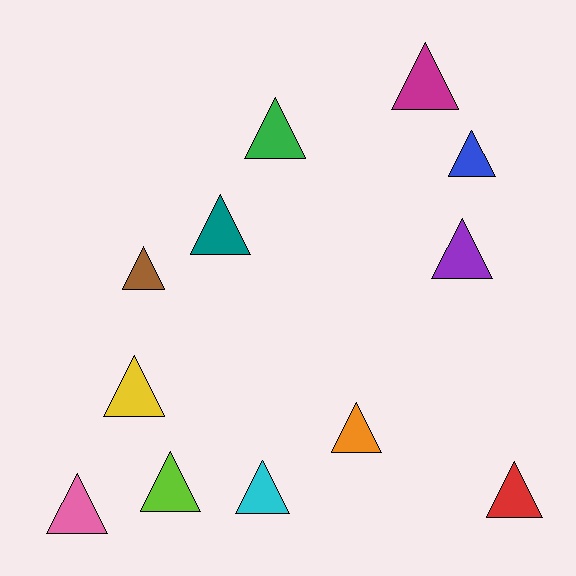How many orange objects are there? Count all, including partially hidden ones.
There is 1 orange object.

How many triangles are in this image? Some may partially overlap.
There are 12 triangles.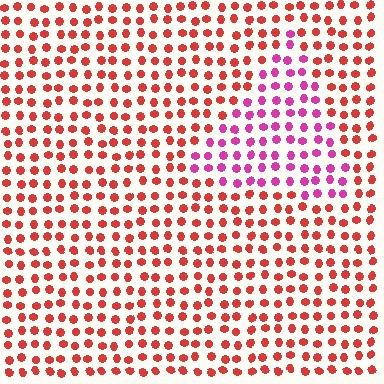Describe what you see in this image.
The image is filled with small red elements in a uniform arrangement. A triangle-shaped region is visible where the elements are tinted to a slightly different hue, forming a subtle color boundary.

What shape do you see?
I see a triangle.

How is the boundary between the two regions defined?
The boundary is defined purely by a slight shift in hue (about 44 degrees). Spacing, size, and orientation are identical on both sides.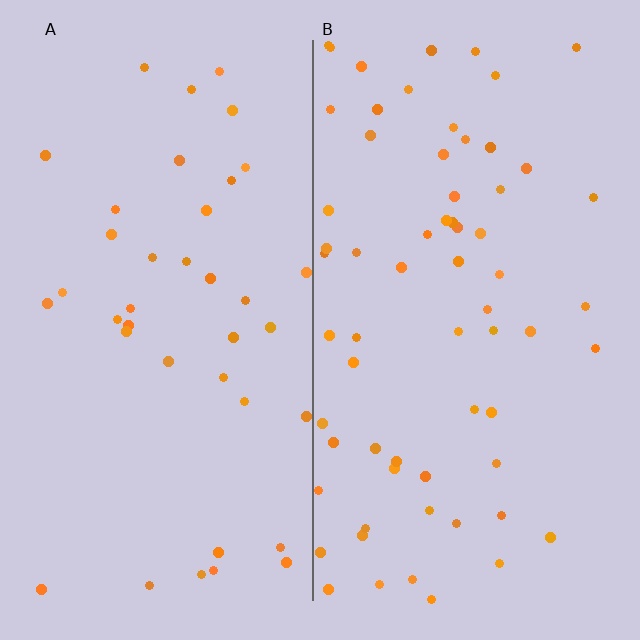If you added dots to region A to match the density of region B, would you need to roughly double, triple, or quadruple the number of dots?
Approximately double.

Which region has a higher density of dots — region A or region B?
B (the right).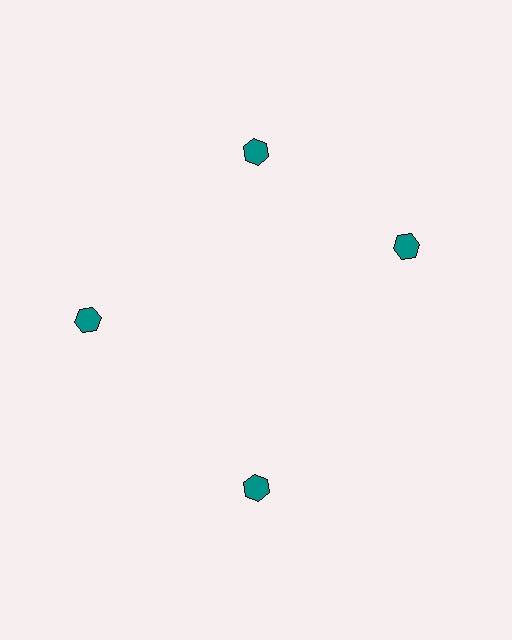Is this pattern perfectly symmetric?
No. The 4 teal hexagons are arranged in a ring, but one element near the 3 o'clock position is rotated out of alignment along the ring, breaking the 4-fold rotational symmetry.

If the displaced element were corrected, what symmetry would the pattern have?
It would have 4-fold rotational symmetry — the pattern would map onto itself every 90 degrees.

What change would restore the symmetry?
The symmetry would be restored by rotating it back into even spacing with its neighbors so that all 4 hexagons sit at equal angles and equal distance from the center.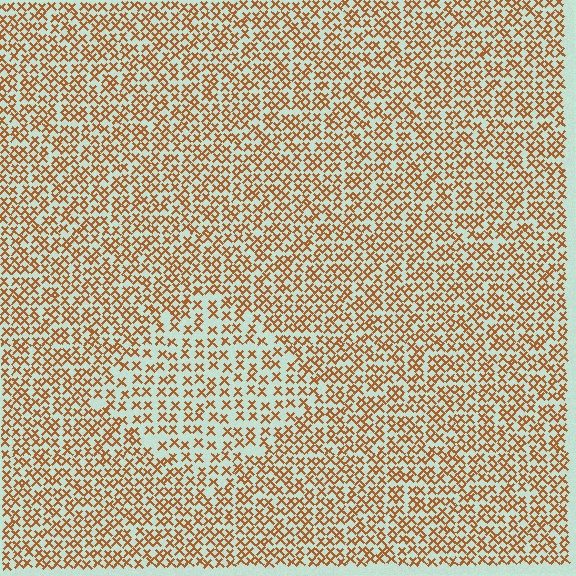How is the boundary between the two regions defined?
The boundary is defined by a change in element density (approximately 1.6x ratio). All elements are the same color, size, and shape.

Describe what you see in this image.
The image contains small brown elements arranged at two different densities. A diamond-shaped region is visible where the elements are less densely packed than the surrounding area.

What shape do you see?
I see a diamond.